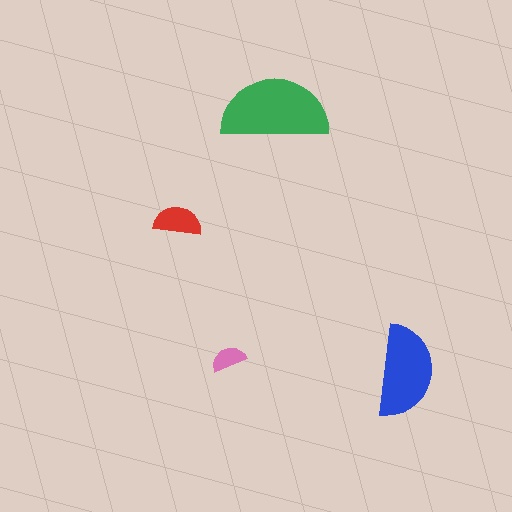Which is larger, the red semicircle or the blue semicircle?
The blue one.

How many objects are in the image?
There are 4 objects in the image.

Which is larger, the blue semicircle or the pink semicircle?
The blue one.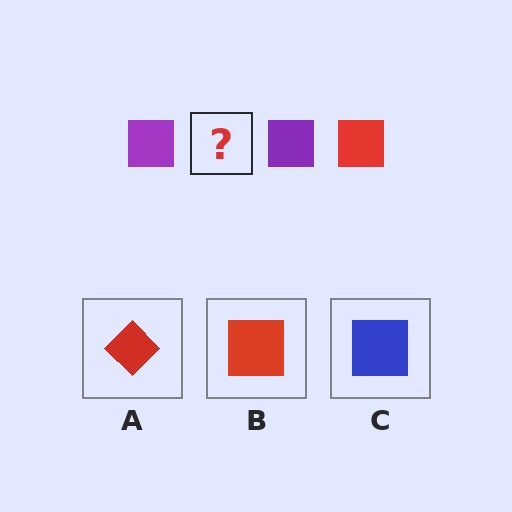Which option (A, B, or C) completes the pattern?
B.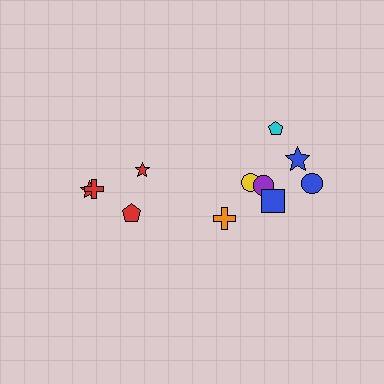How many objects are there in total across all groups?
There are 11 objects.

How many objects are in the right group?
There are 7 objects.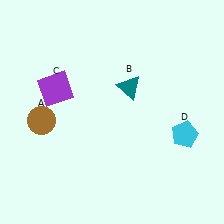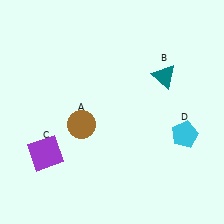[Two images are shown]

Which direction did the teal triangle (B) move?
The teal triangle (B) moved right.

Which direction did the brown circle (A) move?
The brown circle (A) moved right.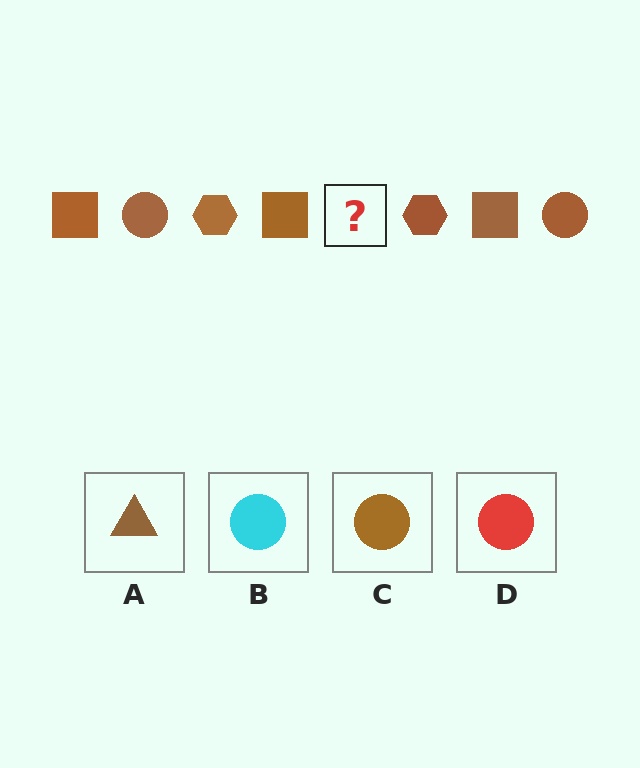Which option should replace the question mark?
Option C.